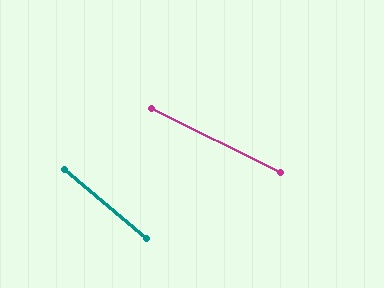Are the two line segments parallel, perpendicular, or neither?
Neither parallel nor perpendicular — they differ by about 13°.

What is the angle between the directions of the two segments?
Approximately 13 degrees.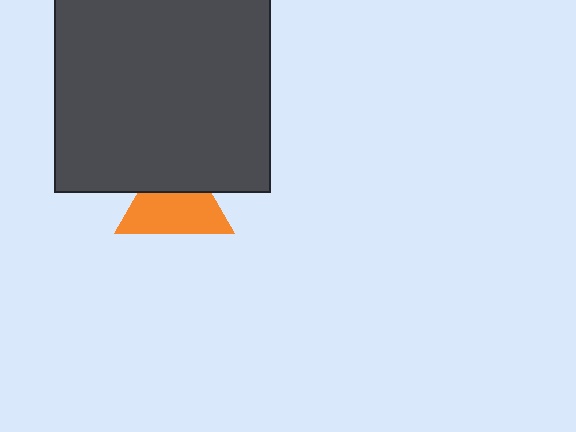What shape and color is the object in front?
The object in front is a dark gray square.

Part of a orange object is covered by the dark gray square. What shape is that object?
It is a triangle.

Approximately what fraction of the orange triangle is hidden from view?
Roughly 38% of the orange triangle is hidden behind the dark gray square.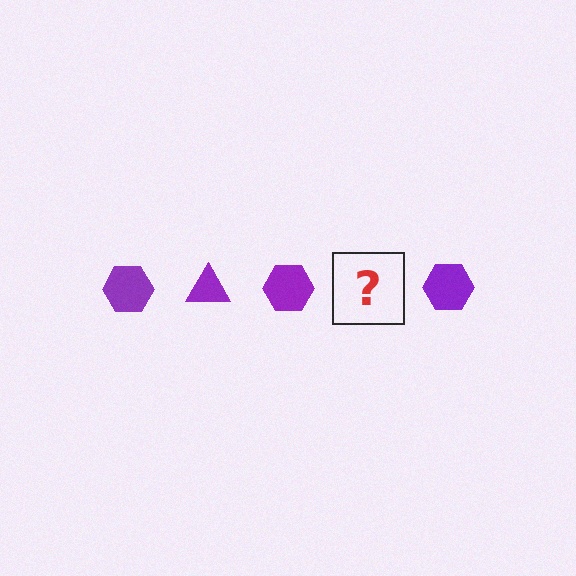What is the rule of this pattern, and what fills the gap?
The rule is that the pattern cycles through hexagon, triangle shapes in purple. The gap should be filled with a purple triangle.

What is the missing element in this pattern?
The missing element is a purple triangle.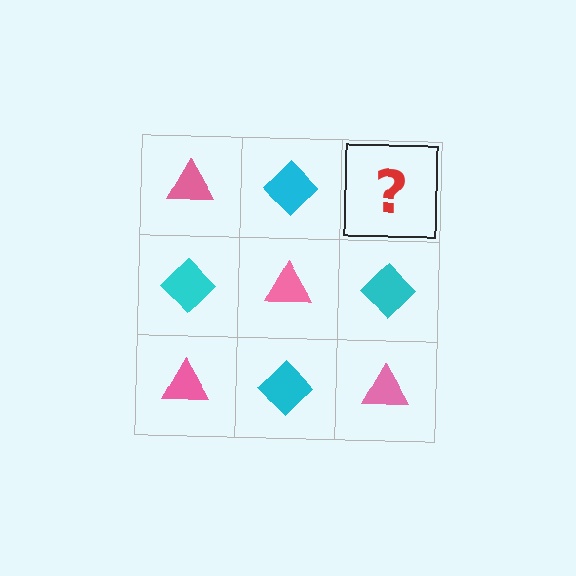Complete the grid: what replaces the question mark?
The question mark should be replaced with a pink triangle.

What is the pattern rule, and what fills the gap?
The rule is that it alternates pink triangle and cyan diamond in a checkerboard pattern. The gap should be filled with a pink triangle.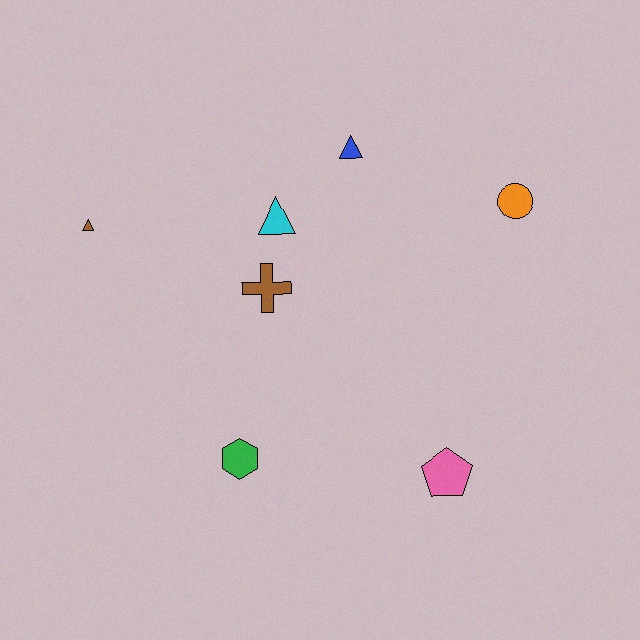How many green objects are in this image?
There is 1 green object.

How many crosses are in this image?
There is 1 cross.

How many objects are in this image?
There are 7 objects.